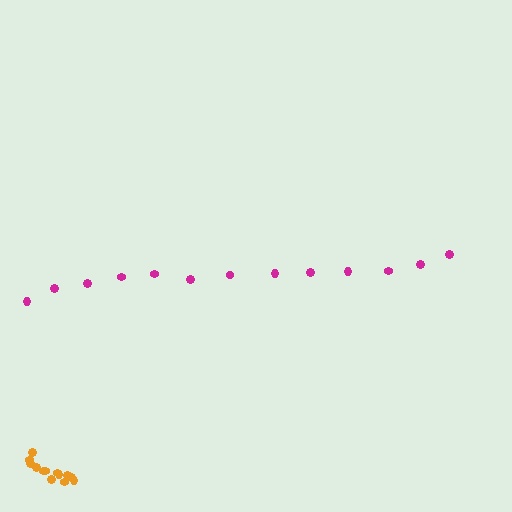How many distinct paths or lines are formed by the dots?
There are 2 distinct paths.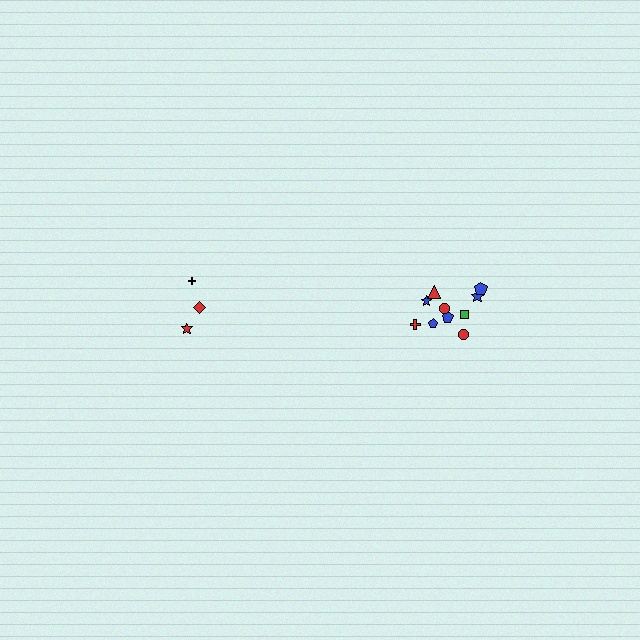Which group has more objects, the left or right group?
The right group.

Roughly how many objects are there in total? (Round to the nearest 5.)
Roughly 15 objects in total.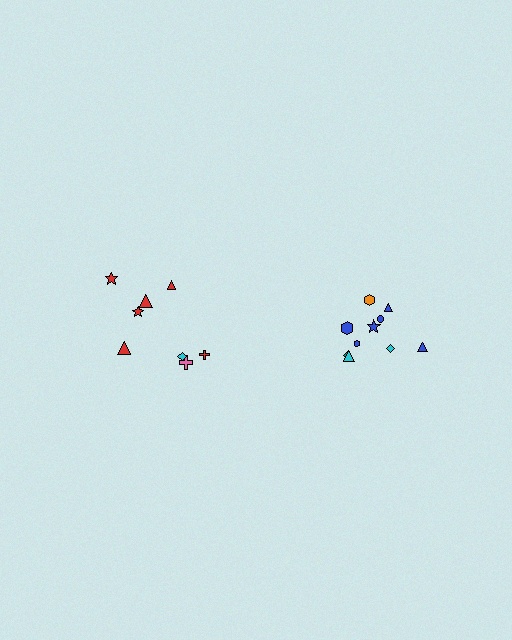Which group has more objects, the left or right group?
The right group.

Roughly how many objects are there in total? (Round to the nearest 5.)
Roughly 20 objects in total.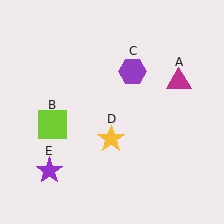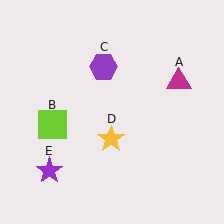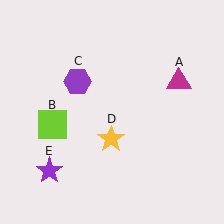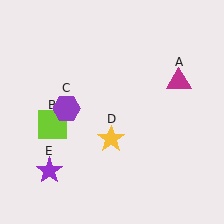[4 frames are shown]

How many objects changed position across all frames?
1 object changed position: purple hexagon (object C).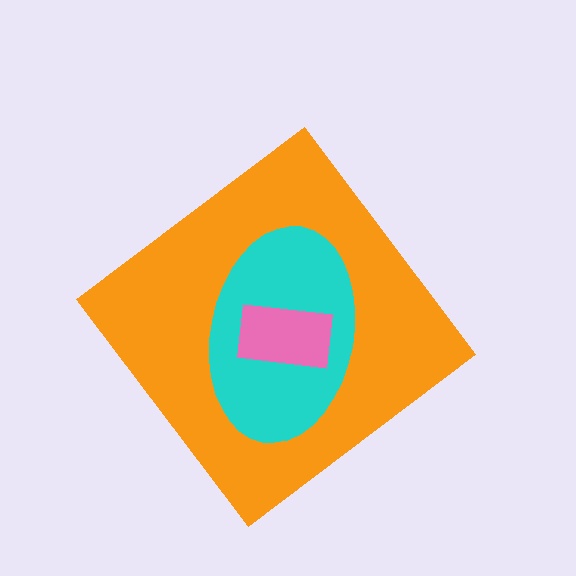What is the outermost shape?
The orange diamond.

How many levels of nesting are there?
3.